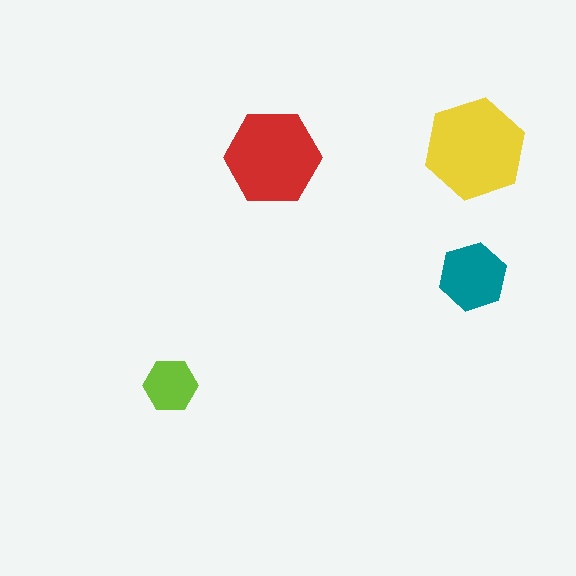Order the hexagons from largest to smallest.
the yellow one, the red one, the teal one, the lime one.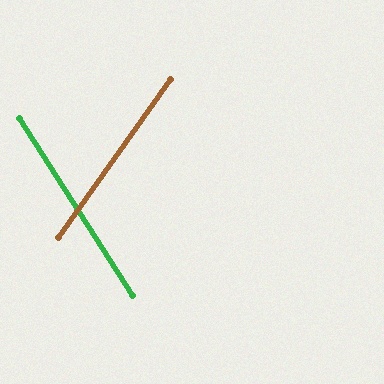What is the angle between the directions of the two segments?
Approximately 68 degrees.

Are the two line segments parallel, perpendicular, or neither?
Neither parallel nor perpendicular — they differ by about 68°.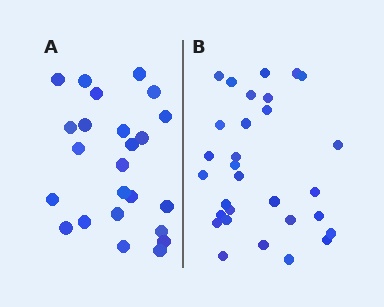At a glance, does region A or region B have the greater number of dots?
Region B (the right region) has more dots.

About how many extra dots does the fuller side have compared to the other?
Region B has about 6 more dots than region A.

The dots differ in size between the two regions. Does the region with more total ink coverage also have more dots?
No. Region A has more total ink coverage because its dots are larger, but region B actually contains more individual dots. Total area can be misleading — the number of items is what matters here.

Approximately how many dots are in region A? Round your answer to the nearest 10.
About 20 dots. (The exact count is 24, which rounds to 20.)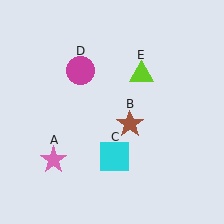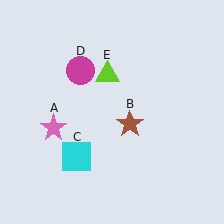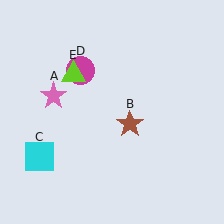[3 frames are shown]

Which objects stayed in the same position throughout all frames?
Brown star (object B) and magenta circle (object D) remained stationary.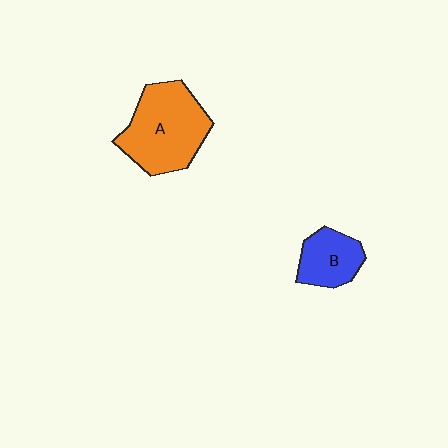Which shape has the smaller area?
Shape B (blue).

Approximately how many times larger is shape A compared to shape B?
Approximately 2.0 times.